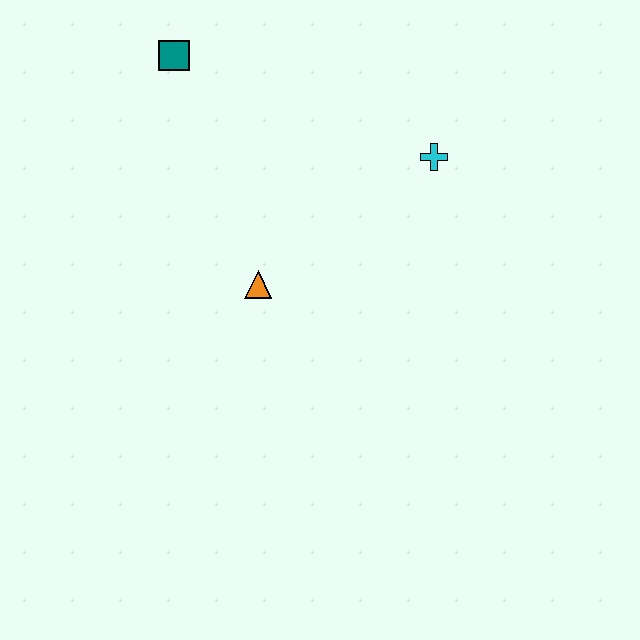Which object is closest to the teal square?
The orange triangle is closest to the teal square.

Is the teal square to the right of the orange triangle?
No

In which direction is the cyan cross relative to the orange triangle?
The cyan cross is to the right of the orange triangle.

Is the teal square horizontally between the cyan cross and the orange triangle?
No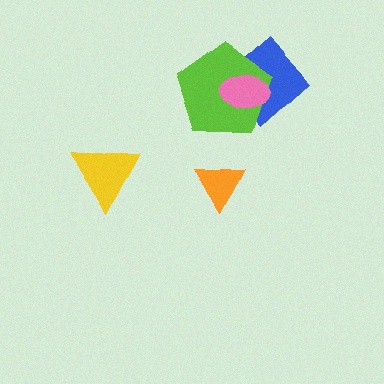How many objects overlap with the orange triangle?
0 objects overlap with the orange triangle.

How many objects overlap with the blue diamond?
2 objects overlap with the blue diamond.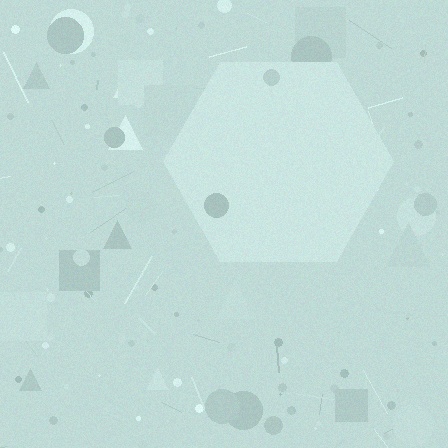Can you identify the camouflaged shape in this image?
The camouflaged shape is a hexagon.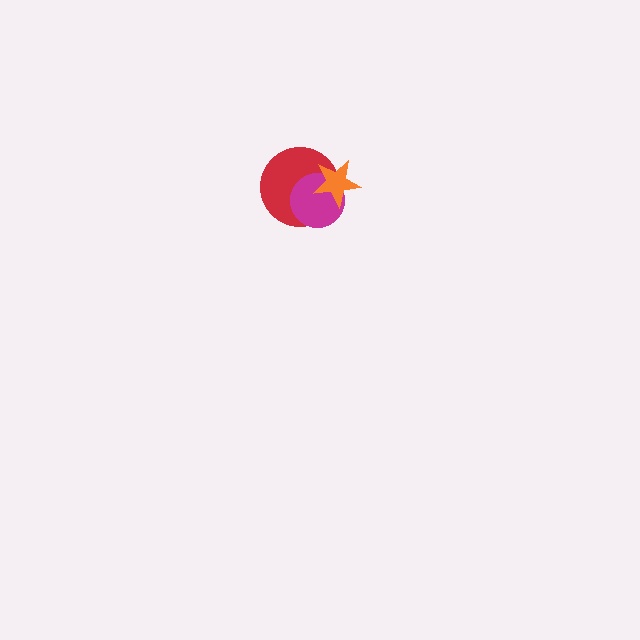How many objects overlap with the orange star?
2 objects overlap with the orange star.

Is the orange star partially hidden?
No, no other shape covers it.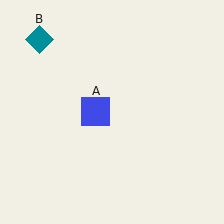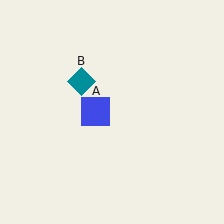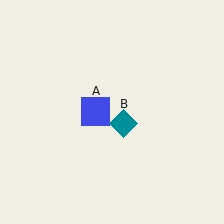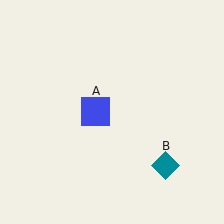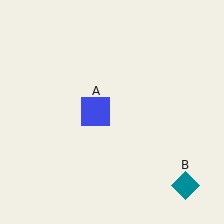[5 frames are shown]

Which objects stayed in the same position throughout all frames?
Blue square (object A) remained stationary.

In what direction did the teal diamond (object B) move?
The teal diamond (object B) moved down and to the right.